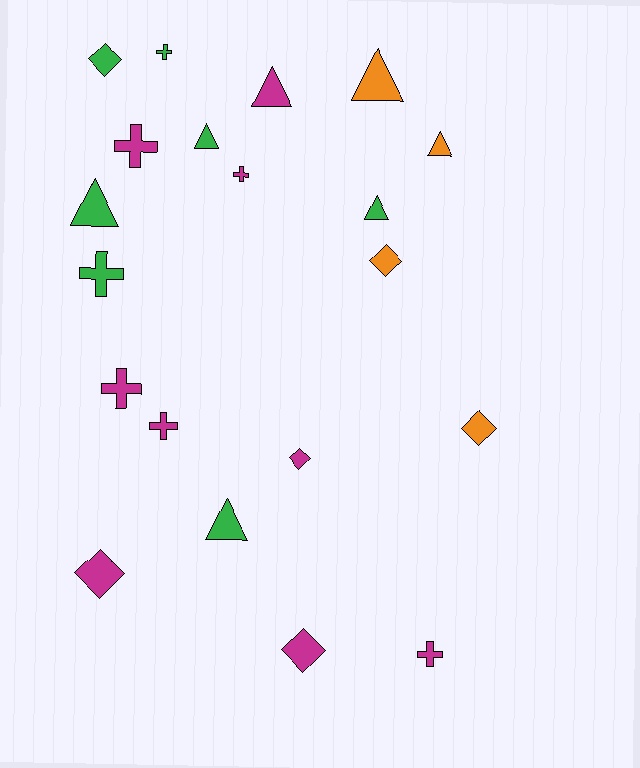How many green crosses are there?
There are 2 green crosses.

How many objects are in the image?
There are 20 objects.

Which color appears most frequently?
Magenta, with 9 objects.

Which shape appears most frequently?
Cross, with 7 objects.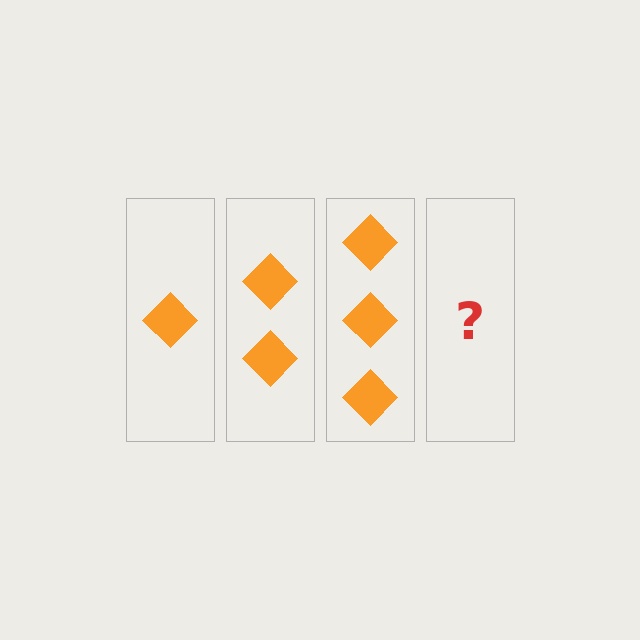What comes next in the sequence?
The next element should be 4 diamonds.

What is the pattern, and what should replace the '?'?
The pattern is that each step adds one more diamond. The '?' should be 4 diamonds.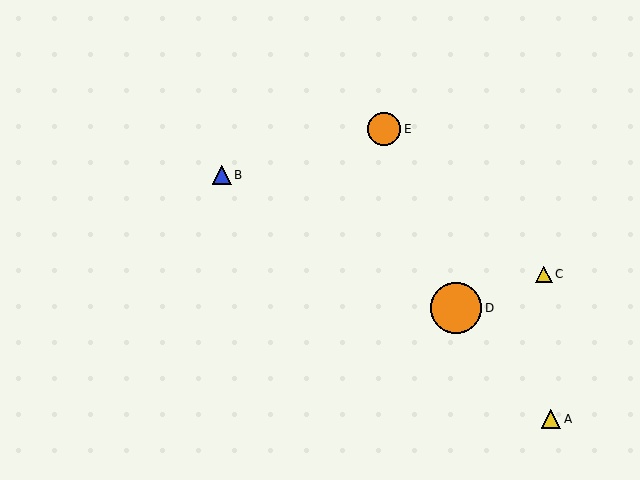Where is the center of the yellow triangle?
The center of the yellow triangle is at (544, 274).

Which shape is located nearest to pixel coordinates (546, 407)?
The yellow triangle (labeled A) at (551, 419) is nearest to that location.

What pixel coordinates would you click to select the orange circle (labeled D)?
Click at (456, 308) to select the orange circle D.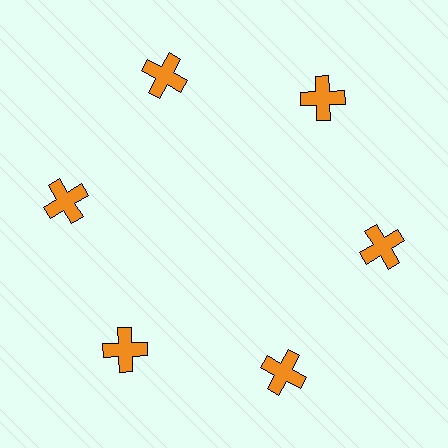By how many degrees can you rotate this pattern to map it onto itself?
The pattern maps onto itself every 60 degrees of rotation.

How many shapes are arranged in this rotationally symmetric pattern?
There are 6 shapes, arranged in 6 groups of 1.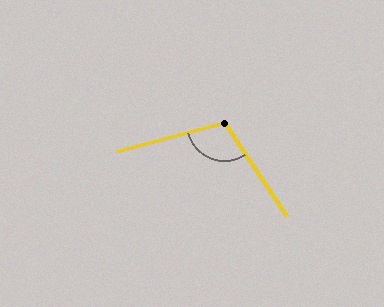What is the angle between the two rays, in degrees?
Approximately 109 degrees.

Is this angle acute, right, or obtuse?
It is obtuse.